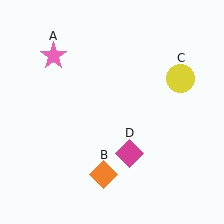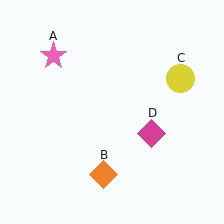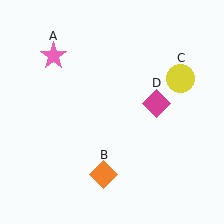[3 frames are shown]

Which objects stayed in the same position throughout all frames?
Pink star (object A) and orange diamond (object B) and yellow circle (object C) remained stationary.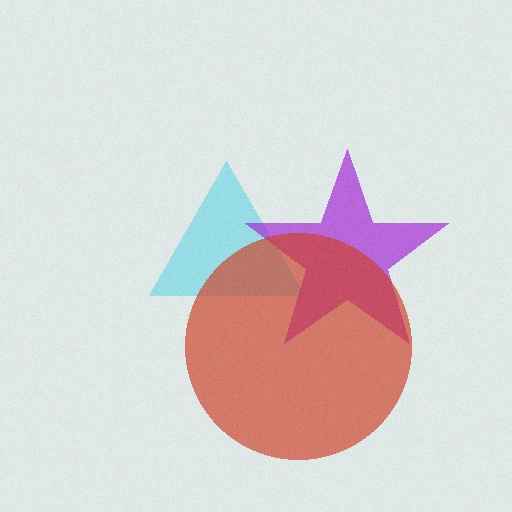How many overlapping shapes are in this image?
There are 3 overlapping shapes in the image.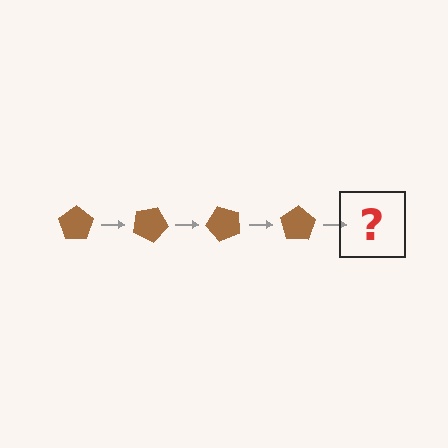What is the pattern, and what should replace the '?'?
The pattern is that the pentagon rotates 25 degrees each step. The '?' should be a brown pentagon rotated 100 degrees.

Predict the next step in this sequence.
The next step is a brown pentagon rotated 100 degrees.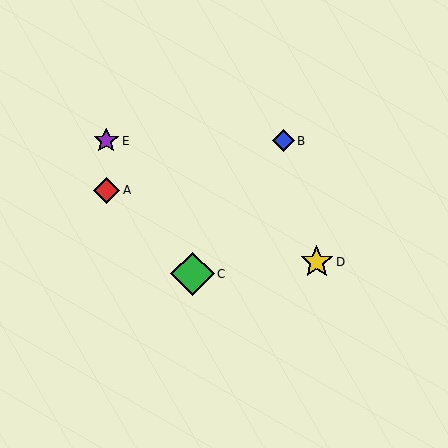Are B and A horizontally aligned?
No, B is at y≈141 and A is at y≈190.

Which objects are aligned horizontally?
Objects B, E are aligned horizontally.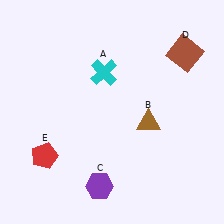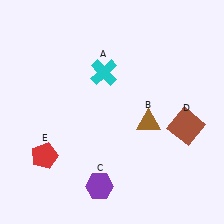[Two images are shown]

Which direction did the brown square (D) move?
The brown square (D) moved down.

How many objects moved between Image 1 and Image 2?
1 object moved between the two images.